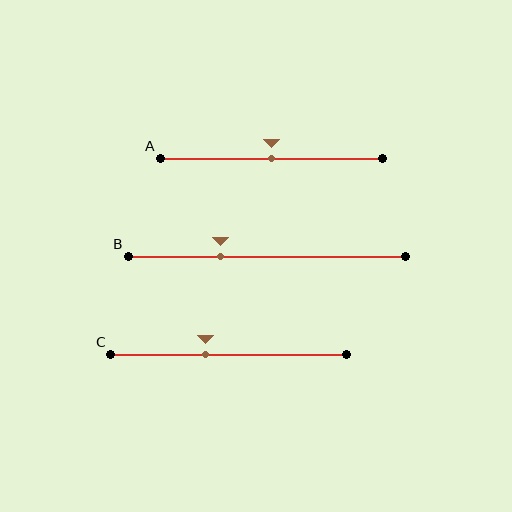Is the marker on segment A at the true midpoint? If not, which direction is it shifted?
Yes, the marker on segment A is at the true midpoint.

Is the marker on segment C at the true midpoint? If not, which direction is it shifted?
No, the marker on segment C is shifted to the left by about 10% of the segment length.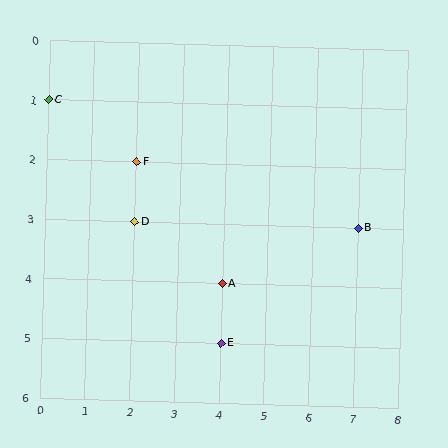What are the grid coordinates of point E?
Point E is at grid coordinates (4, 5).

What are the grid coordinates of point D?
Point D is at grid coordinates (2, 3).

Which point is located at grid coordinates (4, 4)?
Point A is at (4, 4).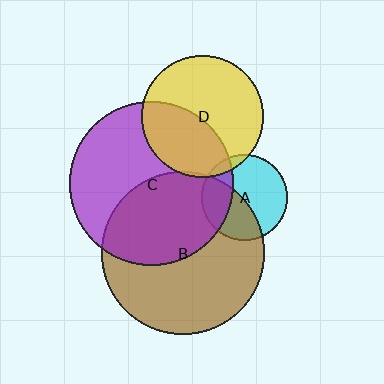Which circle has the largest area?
Circle C (purple).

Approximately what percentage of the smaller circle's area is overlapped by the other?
Approximately 40%.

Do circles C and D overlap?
Yes.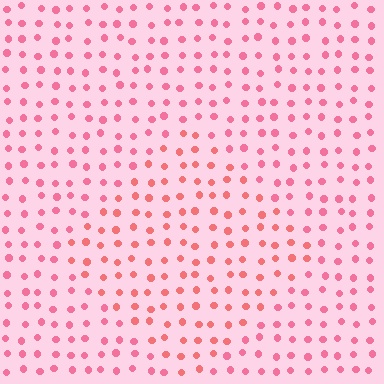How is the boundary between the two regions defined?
The boundary is defined purely by a slight shift in hue (about 18 degrees). Spacing, size, and orientation are identical on both sides.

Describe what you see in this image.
The image is filled with small pink elements in a uniform arrangement. A diamond-shaped region is visible where the elements are tinted to a slightly different hue, forming a subtle color boundary.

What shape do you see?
I see a diamond.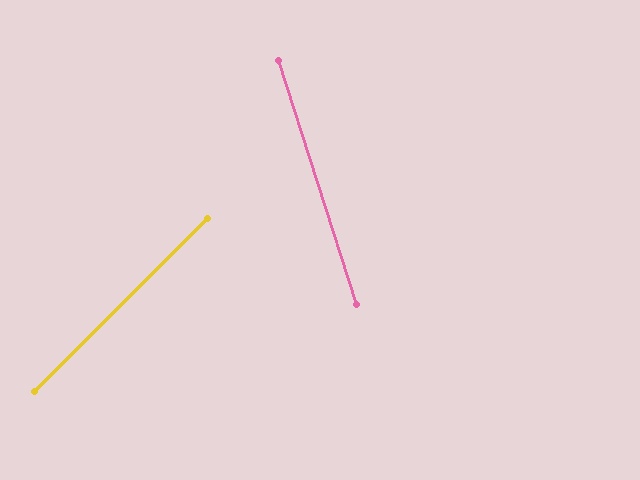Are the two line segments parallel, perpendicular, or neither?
Neither parallel nor perpendicular — they differ by about 63°.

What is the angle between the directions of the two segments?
Approximately 63 degrees.